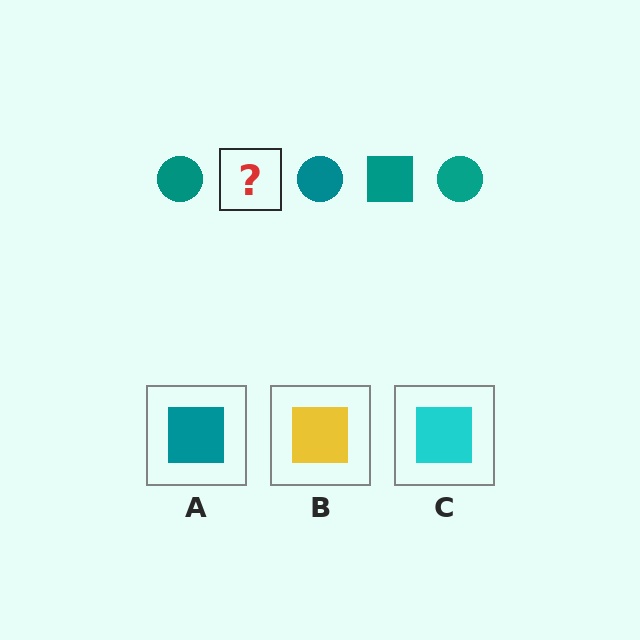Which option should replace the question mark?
Option A.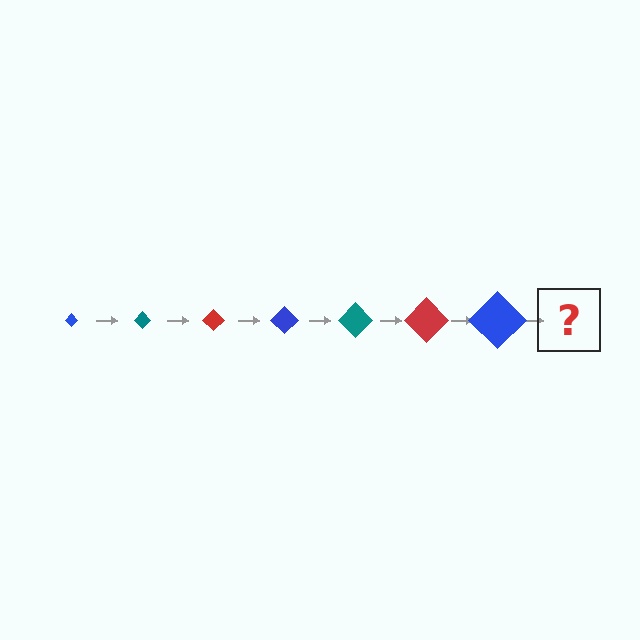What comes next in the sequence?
The next element should be a teal diamond, larger than the previous one.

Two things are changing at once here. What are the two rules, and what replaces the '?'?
The two rules are that the diamond grows larger each step and the color cycles through blue, teal, and red. The '?' should be a teal diamond, larger than the previous one.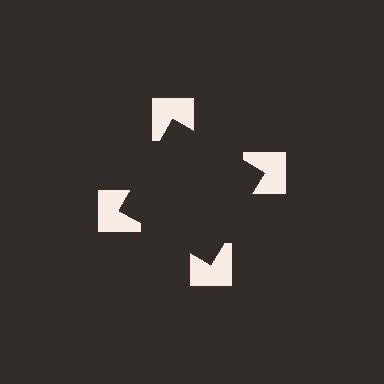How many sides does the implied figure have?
4 sides.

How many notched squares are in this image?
There are 4 — one at each vertex of the illusory square.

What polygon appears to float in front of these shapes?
An illusory square — its edges are inferred from the aligned wedge cuts in the notched squares, not physically drawn.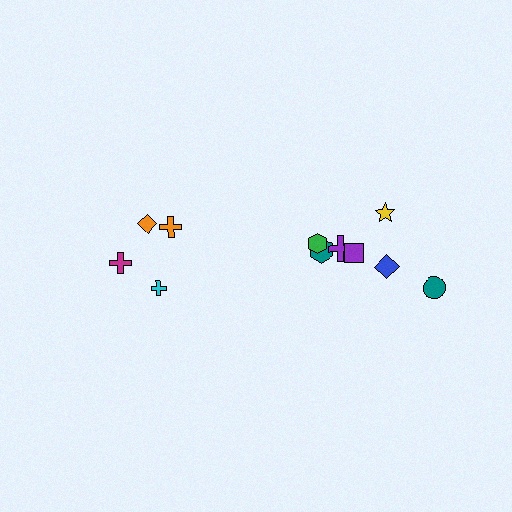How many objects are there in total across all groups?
There are 11 objects.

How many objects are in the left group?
There are 4 objects.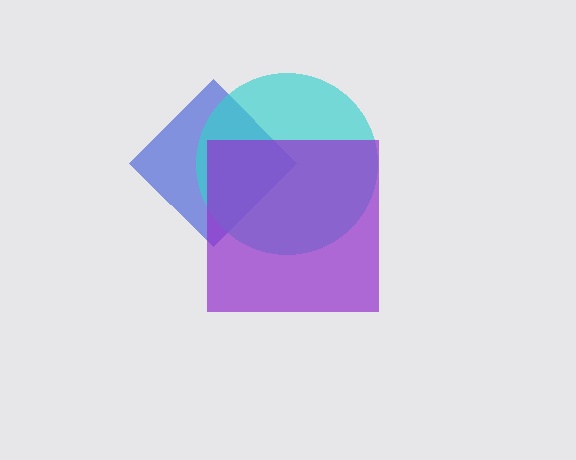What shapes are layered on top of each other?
The layered shapes are: a blue diamond, a cyan circle, a purple square.